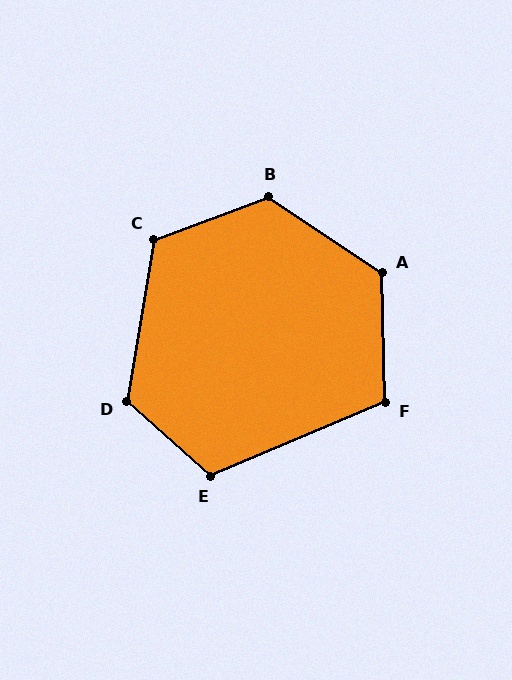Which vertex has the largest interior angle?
B, at approximately 126 degrees.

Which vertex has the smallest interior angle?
F, at approximately 112 degrees.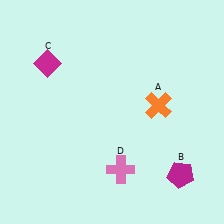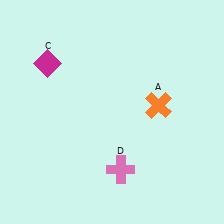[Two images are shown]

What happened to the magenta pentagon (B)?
The magenta pentagon (B) was removed in Image 2. It was in the bottom-right area of Image 1.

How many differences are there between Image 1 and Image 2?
There is 1 difference between the two images.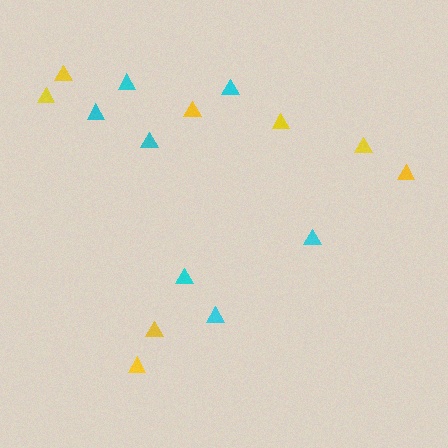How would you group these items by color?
There are 2 groups: one group of cyan triangles (7) and one group of yellow triangles (8).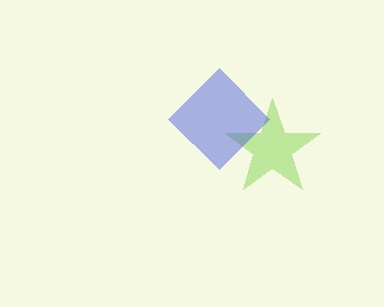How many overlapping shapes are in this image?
There are 2 overlapping shapes in the image.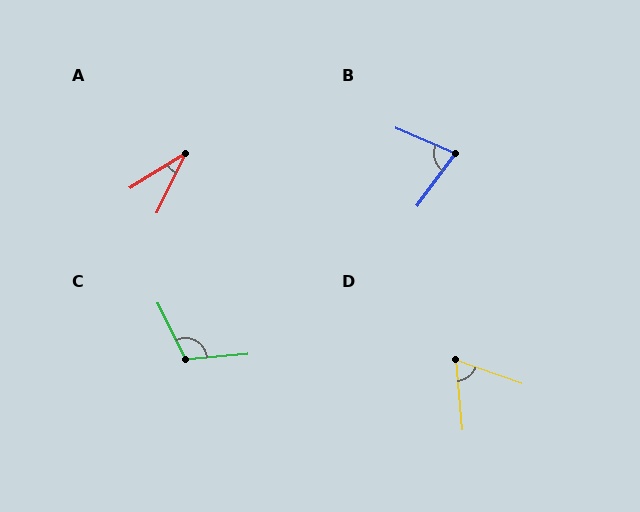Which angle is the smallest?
A, at approximately 32 degrees.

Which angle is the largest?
C, at approximately 111 degrees.